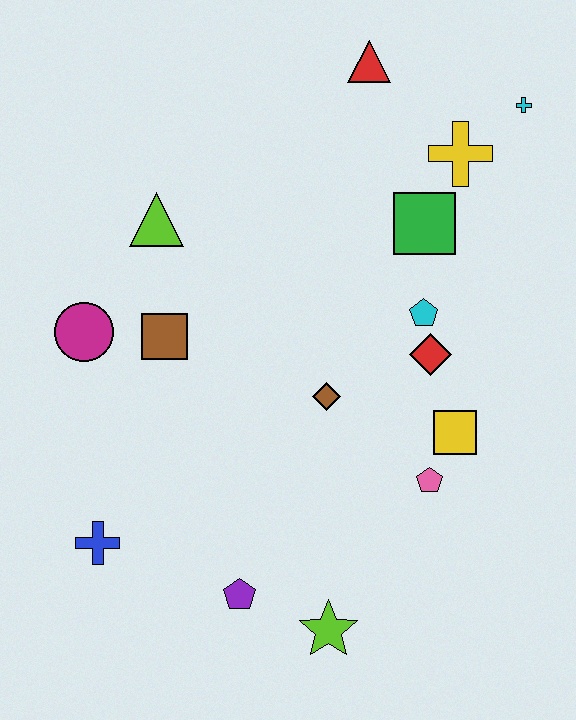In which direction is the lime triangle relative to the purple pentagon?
The lime triangle is above the purple pentagon.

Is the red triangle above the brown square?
Yes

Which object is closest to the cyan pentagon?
The red diamond is closest to the cyan pentagon.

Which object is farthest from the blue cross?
The cyan cross is farthest from the blue cross.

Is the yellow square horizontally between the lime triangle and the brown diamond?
No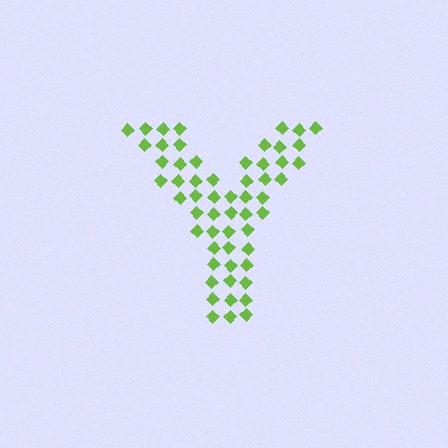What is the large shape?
The large shape is the letter Y.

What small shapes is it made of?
It is made of small diamonds.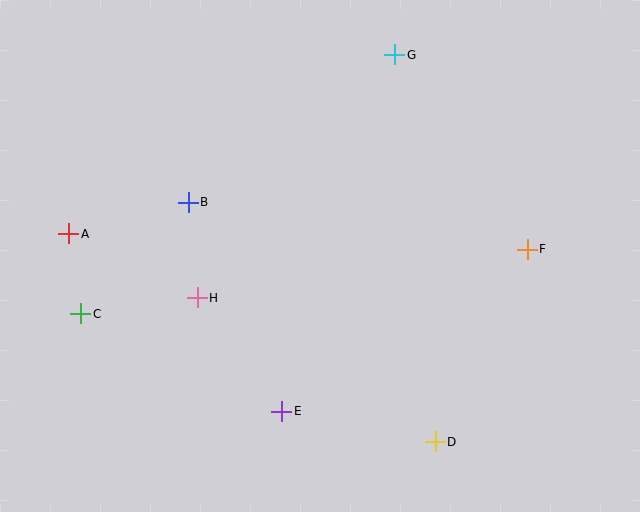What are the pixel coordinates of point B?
Point B is at (188, 202).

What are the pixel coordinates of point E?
Point E is at (282, 411).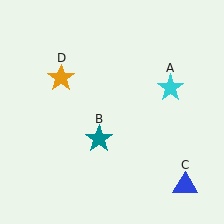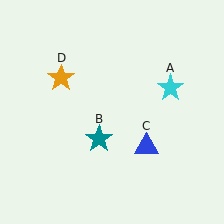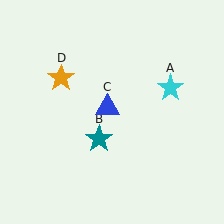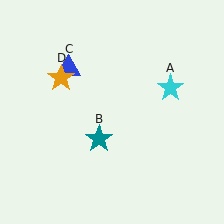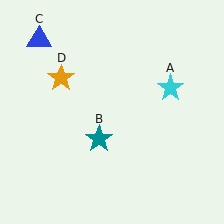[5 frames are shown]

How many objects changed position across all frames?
1 object changed position: blue triangle (object C).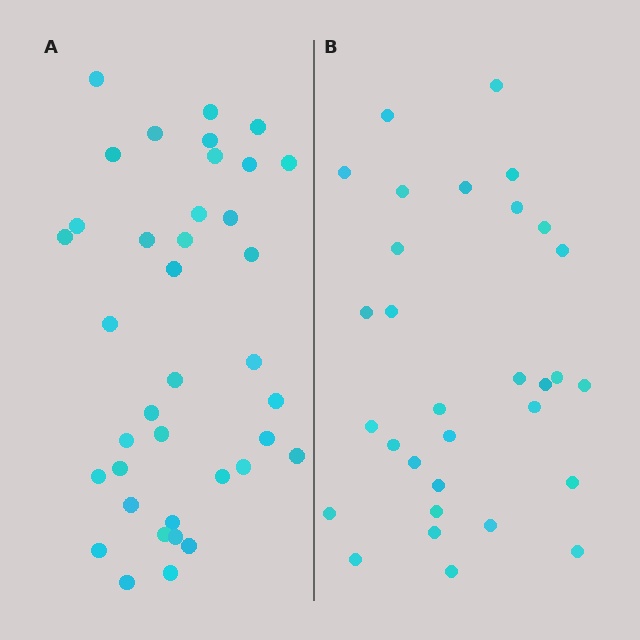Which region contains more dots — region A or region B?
Region A (the left region) has more dots.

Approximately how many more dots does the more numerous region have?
Region A has roughly 8 or so more dots than region B.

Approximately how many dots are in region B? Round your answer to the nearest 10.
About 30 dots. (The exact count is 31, which rounds to 30.)